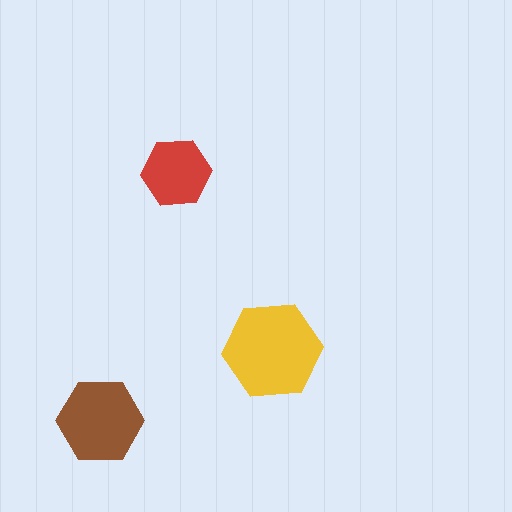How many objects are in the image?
There are 3 objects in the image.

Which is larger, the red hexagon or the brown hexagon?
The brown one.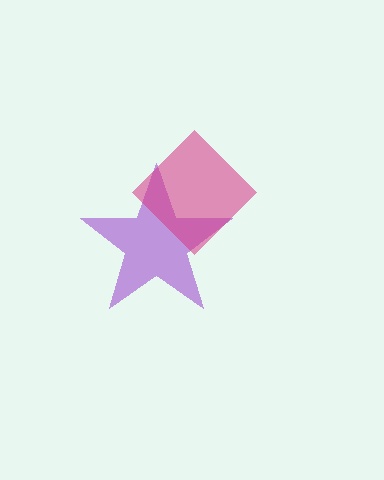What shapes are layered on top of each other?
The layered shapes are: a purple star, a magenta diamond.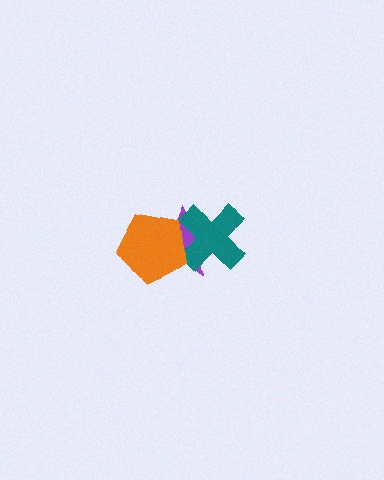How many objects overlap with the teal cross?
2 objects overlap with the teal cross.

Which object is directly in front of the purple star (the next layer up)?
The teal cross is directly in front of the purple star.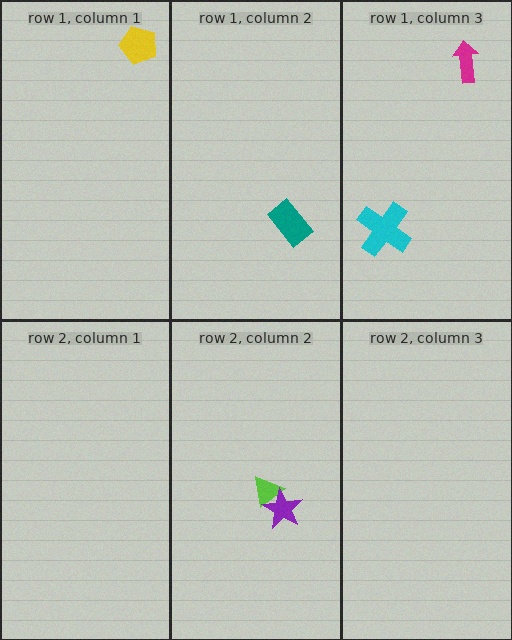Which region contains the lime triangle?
The row 2, column 2 region.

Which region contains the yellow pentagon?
The row 1, column 1 region.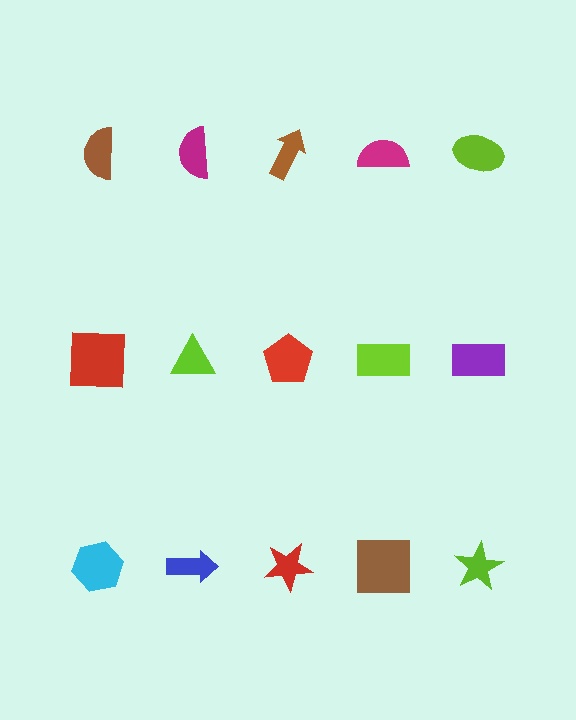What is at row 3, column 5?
A lime star.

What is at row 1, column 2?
A magenta semicircle.